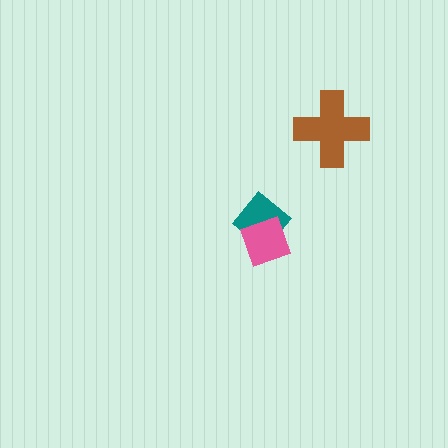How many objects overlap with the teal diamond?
1 object overlaps with the teal diamond.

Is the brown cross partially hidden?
No, no other shape covers it.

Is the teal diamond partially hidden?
Yes, it is partially covered by another shape.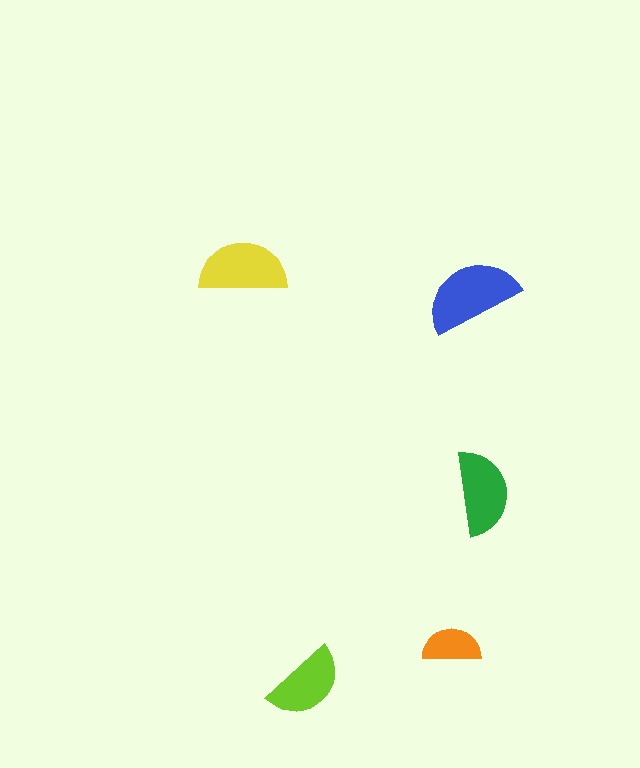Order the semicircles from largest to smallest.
the blue one, the yellow one, the green one, the lime one, the orange one.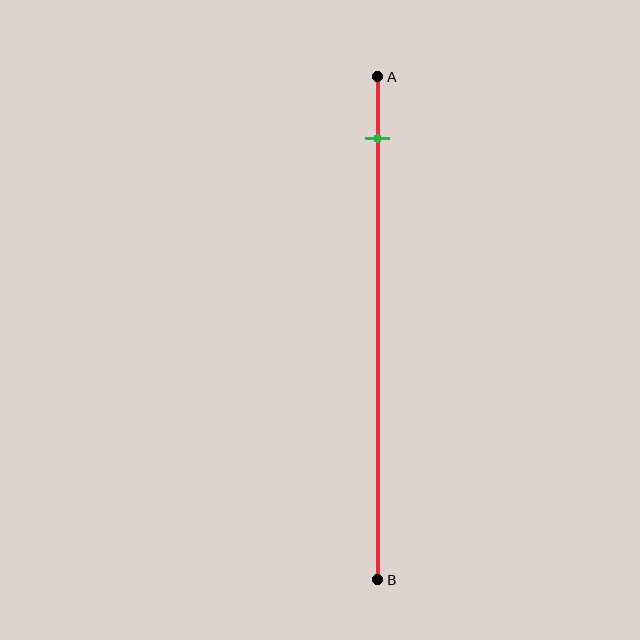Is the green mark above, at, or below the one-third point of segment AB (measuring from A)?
The green mark is above the one-third point of segment AB.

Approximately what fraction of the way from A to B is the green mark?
The green mark is approximately 10% of the way from A to B.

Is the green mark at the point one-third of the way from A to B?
No, the mark is at about 10% from A, not at the 33% one-third point.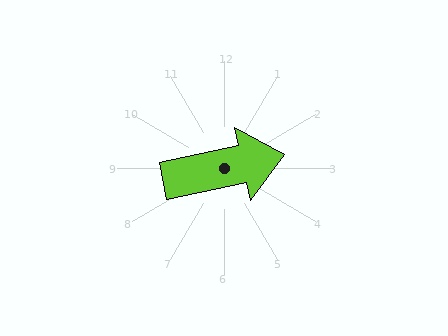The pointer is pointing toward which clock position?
Roughly 3 o'clock.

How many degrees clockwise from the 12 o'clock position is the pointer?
Approximately 78 degrees.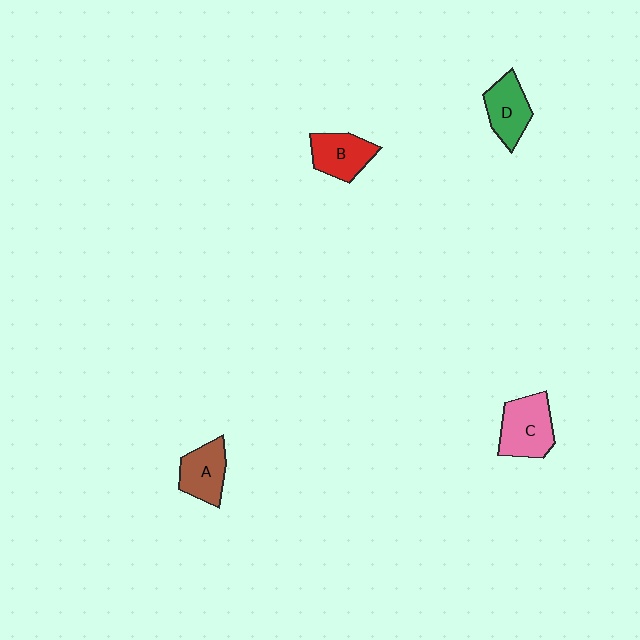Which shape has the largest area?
Shape C (pink).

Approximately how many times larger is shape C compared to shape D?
Approximately 1.2 times.